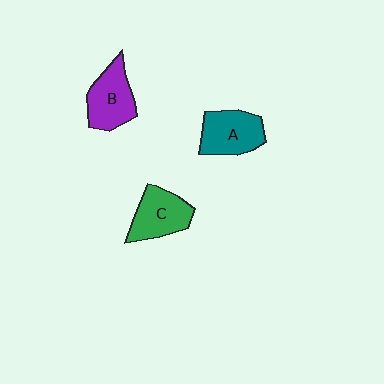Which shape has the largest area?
Shape B (purple).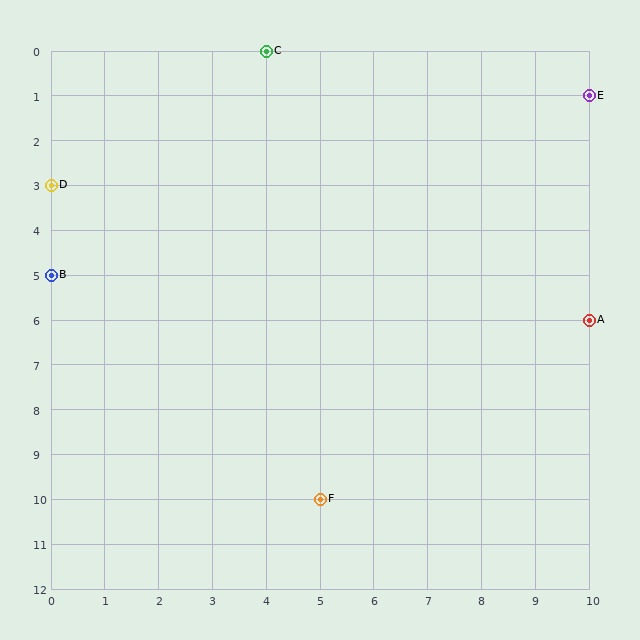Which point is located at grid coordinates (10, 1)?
Point E is at (10, 1).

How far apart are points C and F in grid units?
Points C and F are 1 column and 10 rows apart (about 10.0 grid units diagonally).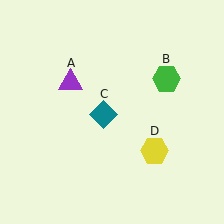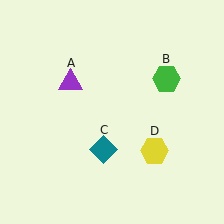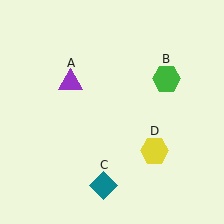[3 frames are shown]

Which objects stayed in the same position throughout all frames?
Purple triangle (object A) and green hexagon (object B) and yellow hexagon (object D) remained stationary.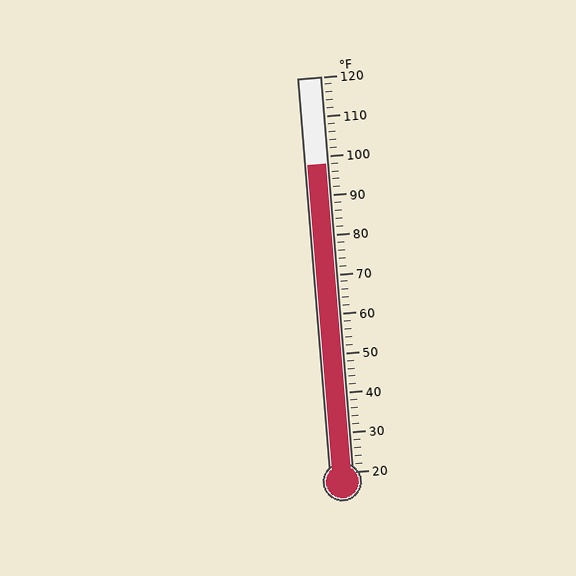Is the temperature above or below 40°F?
The temperature is above 40°F.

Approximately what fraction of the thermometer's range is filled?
The thermometer is filled to approximately 80% of its range.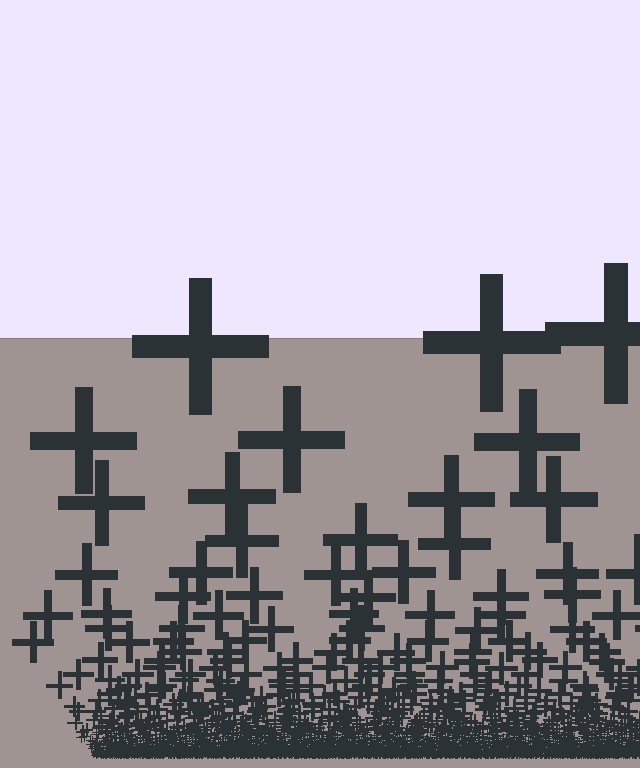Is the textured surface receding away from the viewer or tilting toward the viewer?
The surface appears to tilt toward the viewer. Texture elements get larger and sparser toward the top.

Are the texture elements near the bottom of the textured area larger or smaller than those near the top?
Smaller. The gradient is inverted — elements near the bottom are smaller and denser.